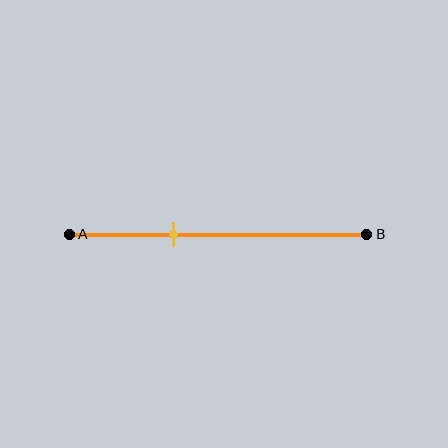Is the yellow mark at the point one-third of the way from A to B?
Yes, the mark is approximately at the one-third point.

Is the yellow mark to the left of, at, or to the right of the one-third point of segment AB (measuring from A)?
The yellow mark is approximately at the one-third point of segment AB.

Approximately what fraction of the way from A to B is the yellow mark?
The yellow mark is approximately 35% of the way from A to B.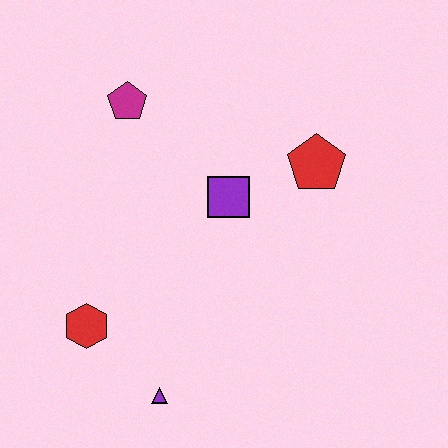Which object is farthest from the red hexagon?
The red pentagon is farthest from the red hexagon.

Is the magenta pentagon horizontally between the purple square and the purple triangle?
No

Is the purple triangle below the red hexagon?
Yes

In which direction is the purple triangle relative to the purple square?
The purple triangle is below the purple square.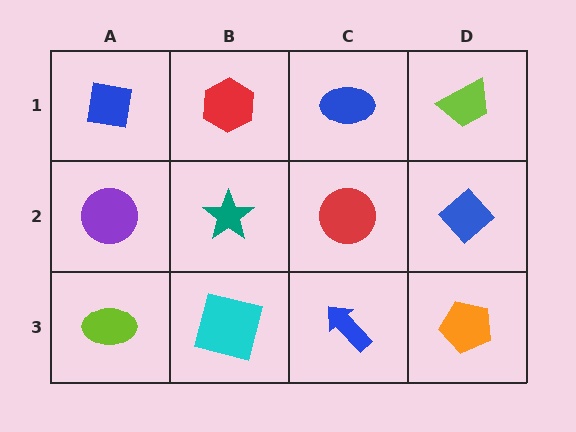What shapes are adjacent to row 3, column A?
A purple circle (row 2, column A), a cyan square (row 3, column B).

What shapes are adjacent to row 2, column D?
A lime trapezoid (row 1, column D), an orange pentagon (row 3, column D), a red circle (row 2, column C).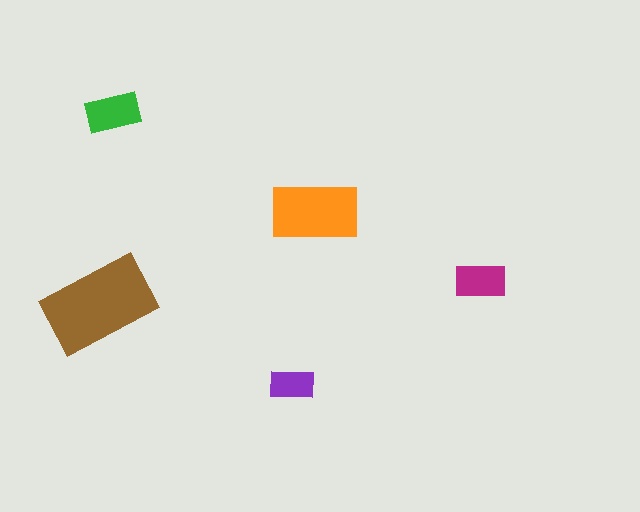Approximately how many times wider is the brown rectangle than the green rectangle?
About 2 times wider.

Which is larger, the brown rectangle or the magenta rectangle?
The brown one.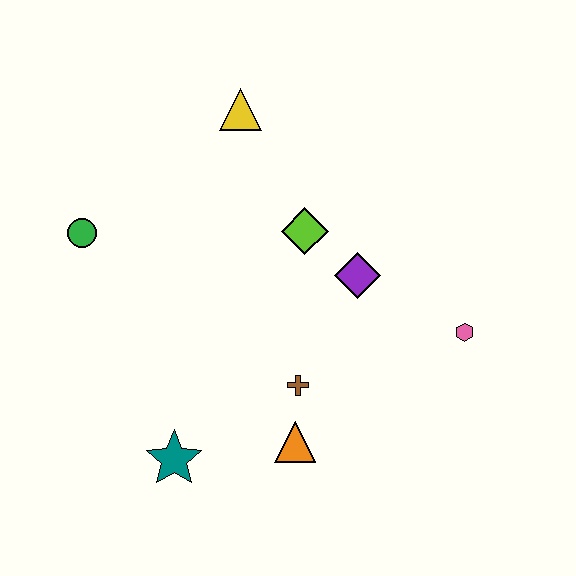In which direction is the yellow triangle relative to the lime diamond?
The yellow triangle is above the lime diamond.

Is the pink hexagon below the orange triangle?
No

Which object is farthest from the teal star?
The yellow triangle is farthest from the teal star.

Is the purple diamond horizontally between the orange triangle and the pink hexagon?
Yes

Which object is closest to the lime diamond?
The purple diamond is closest to the lime diamond.